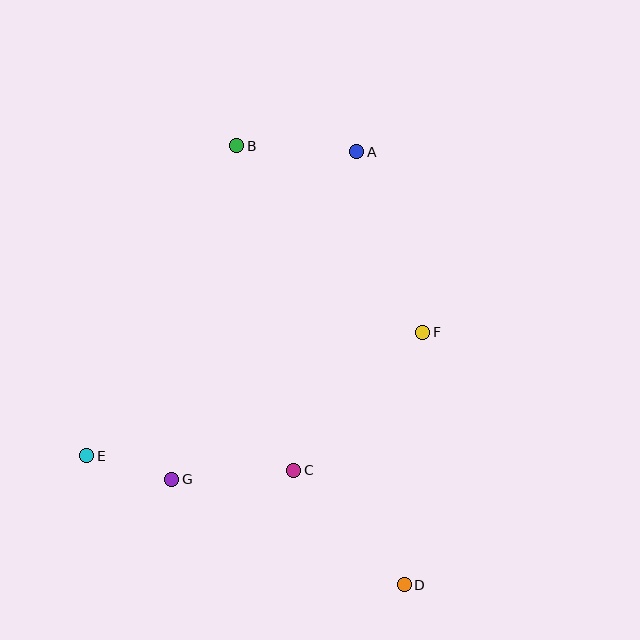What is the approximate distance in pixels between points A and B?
The distance between A and B is approximately 120 pixels.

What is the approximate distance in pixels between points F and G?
The distance between F and G is approximately 291 pixels.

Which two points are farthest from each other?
Points B and D are farthest from each other.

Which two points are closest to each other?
Points E and G are closest to each other.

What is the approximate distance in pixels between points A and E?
The distance between A and E is approximately 406 pixels.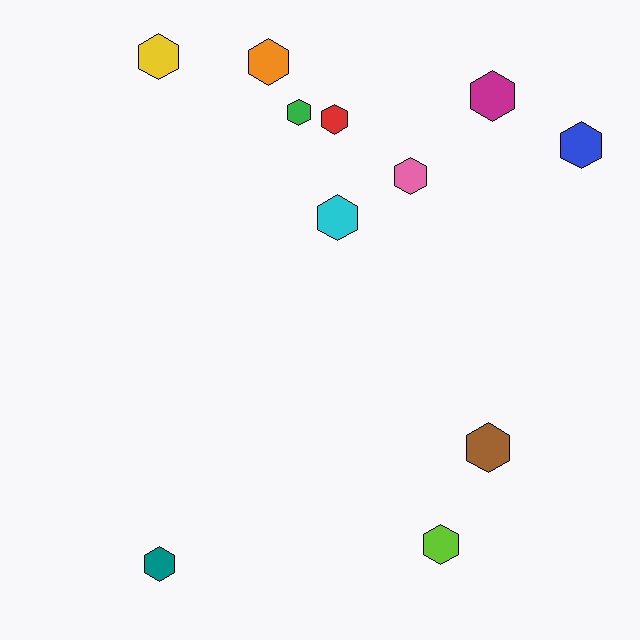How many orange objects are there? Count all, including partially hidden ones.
There is 1 orange object.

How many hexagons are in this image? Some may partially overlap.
There are 11 hexagons.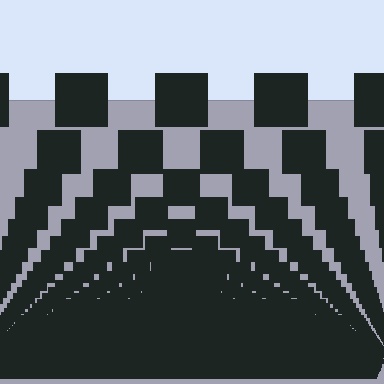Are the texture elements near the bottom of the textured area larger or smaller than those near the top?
Smaller. The gradient is inverted — elements near the bottom are smaller and denser.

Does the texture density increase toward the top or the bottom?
Density increases toward the bottom.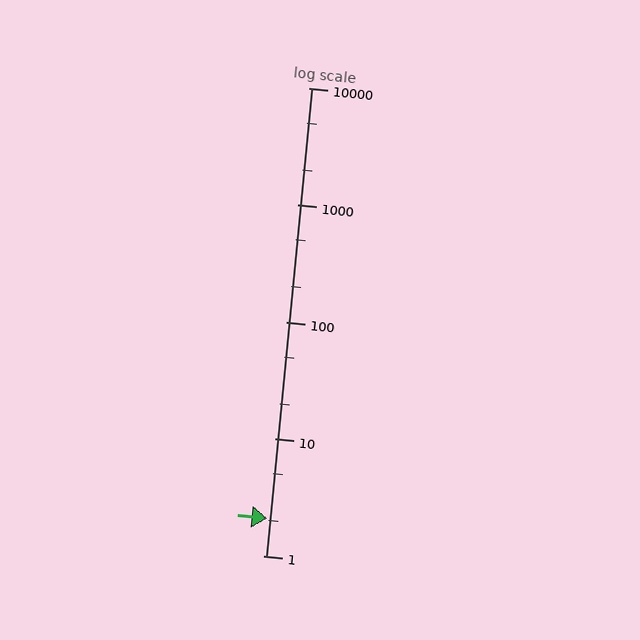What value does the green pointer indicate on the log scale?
The pointer indicates approximately 2.1.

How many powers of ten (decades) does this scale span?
The scale spans 4 decades, from 1 to 10000.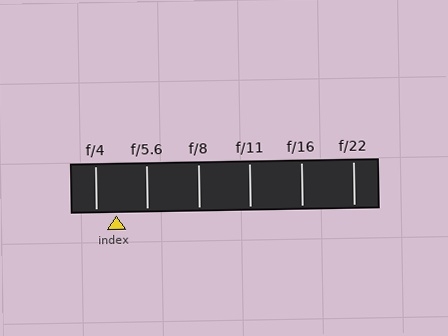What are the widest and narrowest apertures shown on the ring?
The widest aperture shown is f/4 and the narrowest is f/22.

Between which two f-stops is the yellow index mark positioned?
The index mark is between f/4 and f/5.6.